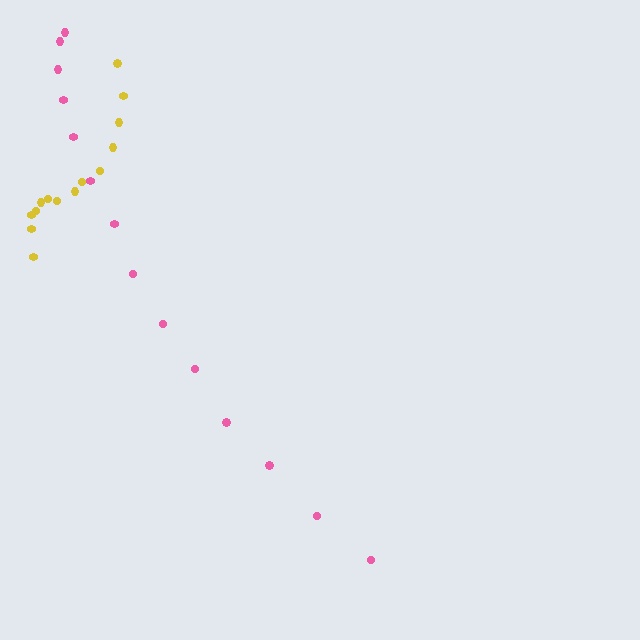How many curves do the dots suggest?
There are 2 distinct paths.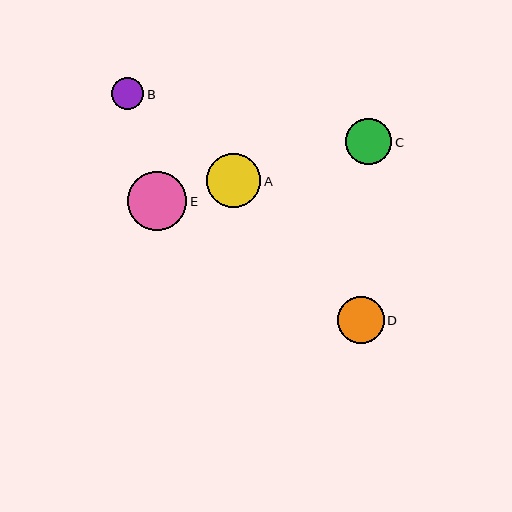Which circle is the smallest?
Circle B is the smallest with a size of approximately 32 pixels.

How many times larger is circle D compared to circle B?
Circle D is approximately 1.5 times the size of circle B.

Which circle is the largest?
Circle E is the largest with a size of approximately 59 pixels.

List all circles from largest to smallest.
From largest to smallest: E, A, D, C, B.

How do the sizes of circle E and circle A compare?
Circle E and circle A are approximately the same size.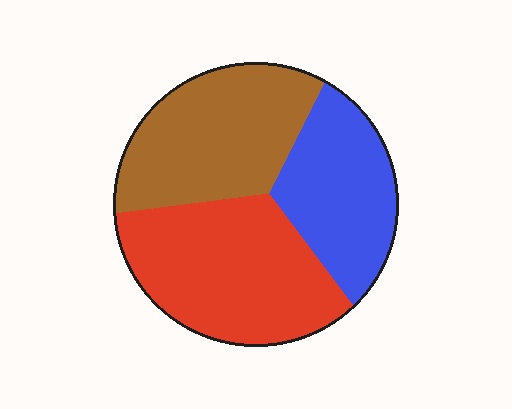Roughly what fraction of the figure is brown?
Brown covers roughly 35% of the figure.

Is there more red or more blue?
Red.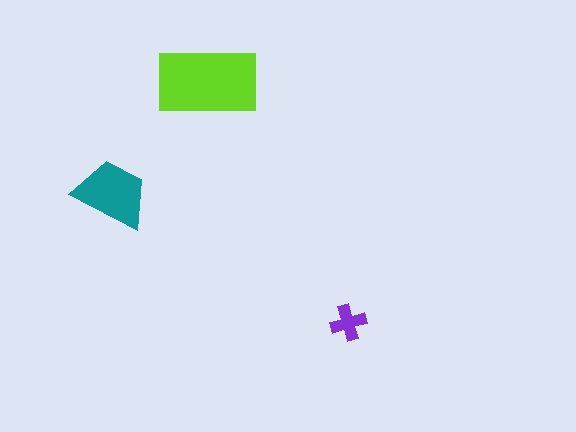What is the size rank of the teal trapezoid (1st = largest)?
2nd.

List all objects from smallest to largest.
The purple cross, the teal trapezoid, the lime rectangle.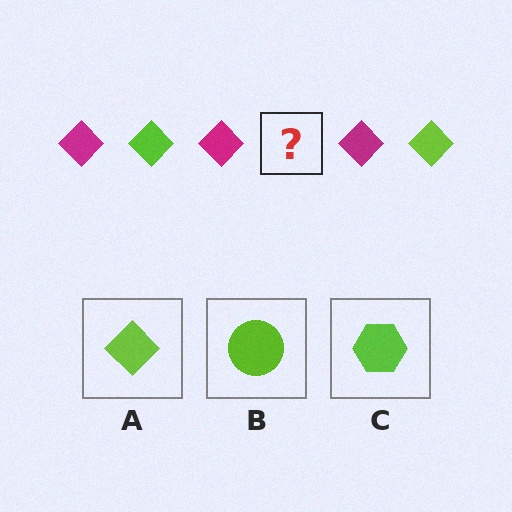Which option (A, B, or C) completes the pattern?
A.